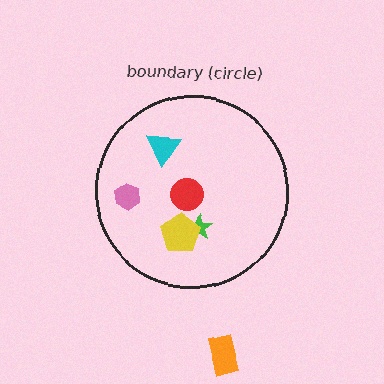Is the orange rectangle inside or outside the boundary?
Outside.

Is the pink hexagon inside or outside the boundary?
Inside.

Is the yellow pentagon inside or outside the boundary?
Inside.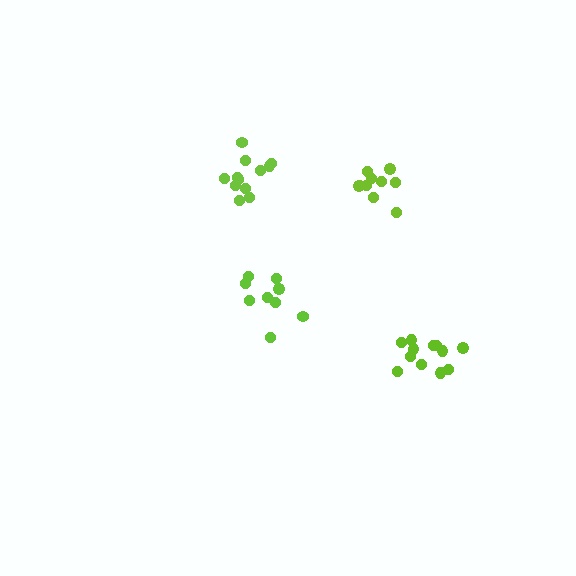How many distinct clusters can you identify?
There are 4 distinct clusters.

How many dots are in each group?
Group 1: 9 dots, Group 2: 12 dots, Group 3: 13 dots, Group 4: 10 dots (44 total).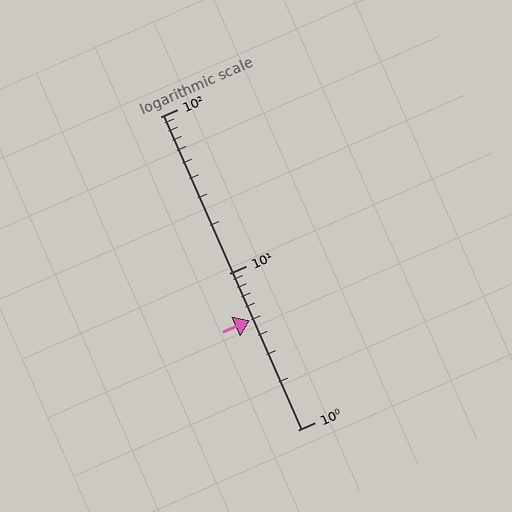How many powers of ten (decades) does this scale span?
The scale spans 2 decades, from 1 to 100.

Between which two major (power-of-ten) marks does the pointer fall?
The pointer is between 1 and 10.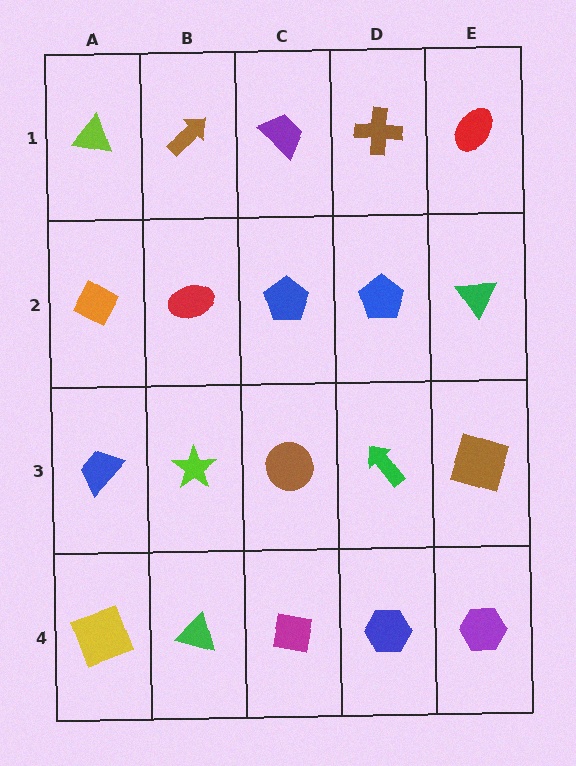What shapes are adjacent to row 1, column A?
An orange diamond (row 2, column A), a brown arrow (row 1, column B).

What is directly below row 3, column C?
A magenta square.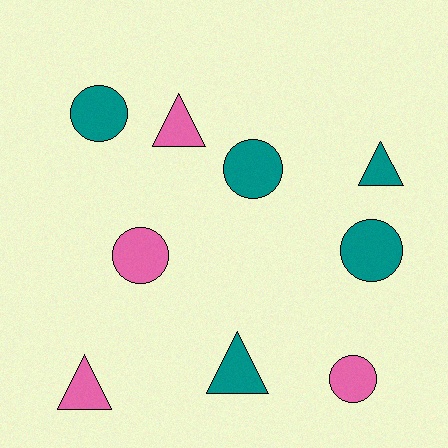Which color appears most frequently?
Teal, with 5 objects.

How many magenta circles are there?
There are no magenta circles.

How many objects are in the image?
There are 9 objects.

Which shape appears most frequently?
Circle, with 5 objects.